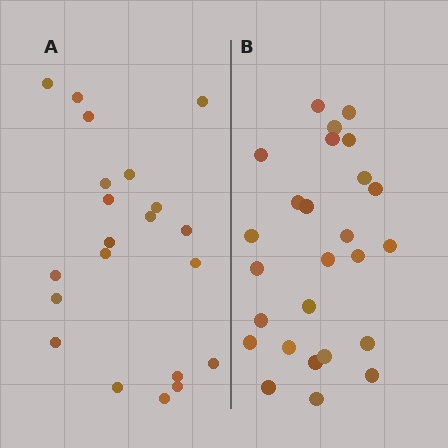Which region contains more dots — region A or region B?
Region B (the right region) has more dots.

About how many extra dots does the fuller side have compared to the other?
Region B has about 5 more dots than region A.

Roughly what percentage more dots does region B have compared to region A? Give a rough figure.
About 25% more.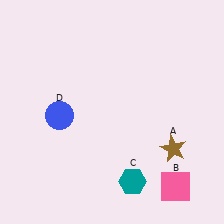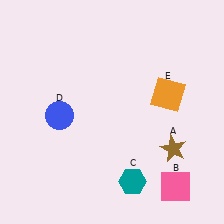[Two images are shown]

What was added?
An orange square (E) was added in Image 2.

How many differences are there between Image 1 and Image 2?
There is 1 difference between the two images.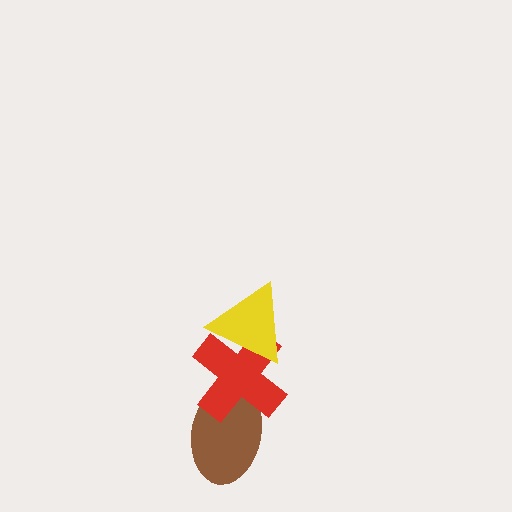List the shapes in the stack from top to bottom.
From top to bottom: the yellow triangle, the red cross, the brown ellipse.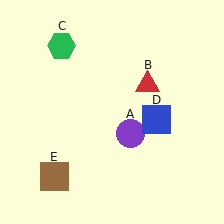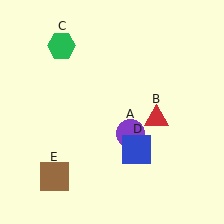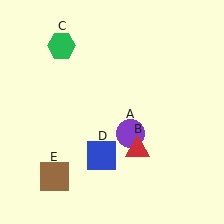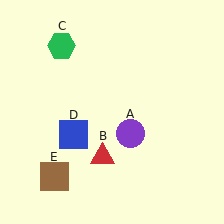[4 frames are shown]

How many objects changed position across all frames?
2 objects changed position: red triangle (object B), blue square (object D).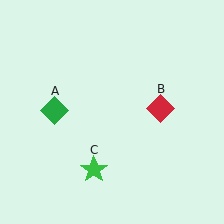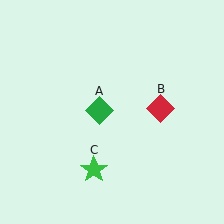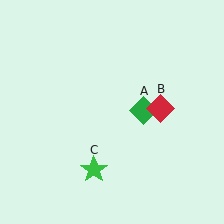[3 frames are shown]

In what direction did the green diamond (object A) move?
The green diamond (object A) moved right.